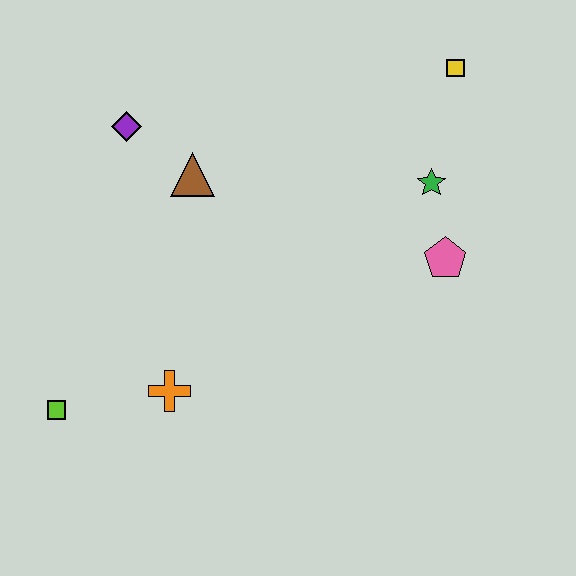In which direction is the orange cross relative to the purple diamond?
The orange cross is below the purple diamond.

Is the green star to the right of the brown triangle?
Yes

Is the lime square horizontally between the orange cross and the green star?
No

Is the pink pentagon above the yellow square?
No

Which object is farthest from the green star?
The lime square is farthest from the green star.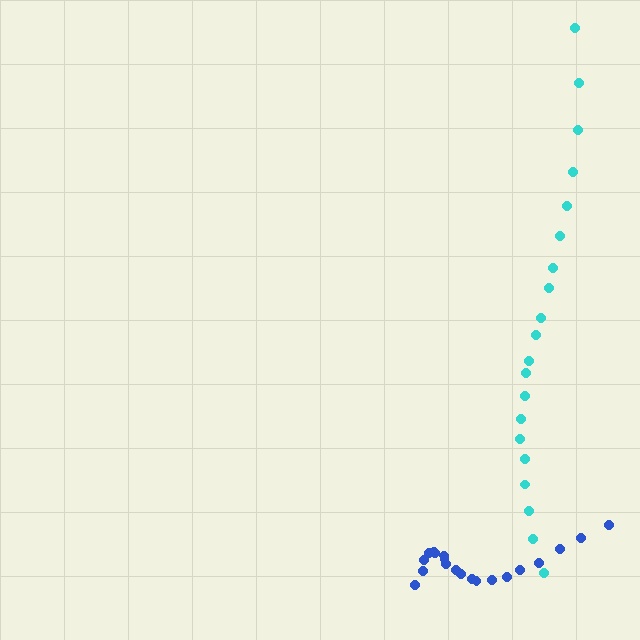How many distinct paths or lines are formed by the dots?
There are 2 distinct paths.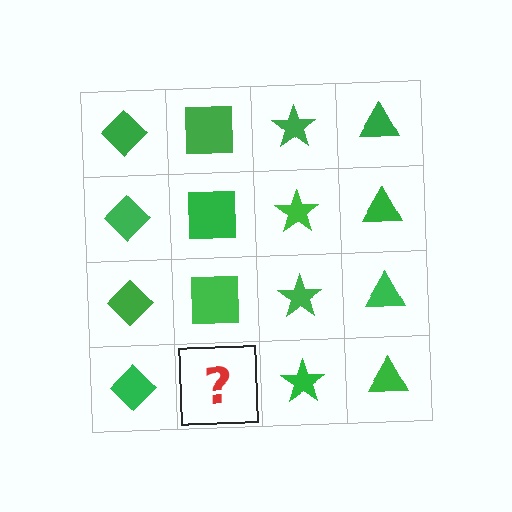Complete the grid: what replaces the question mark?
The question mark should be replaced with a green square.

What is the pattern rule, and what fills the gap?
The rule is that each column has a consistent shape. The gap should be filled with a green square.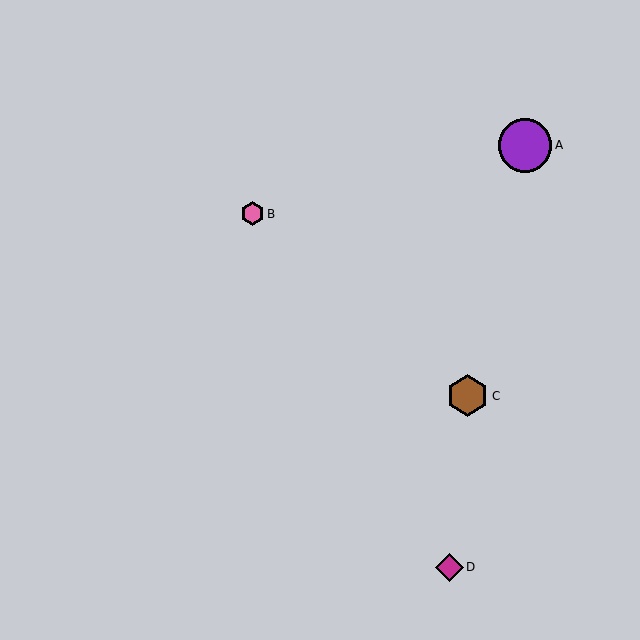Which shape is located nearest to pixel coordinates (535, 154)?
The purple circle (labeled A) at (525, 146) is nearest to that location.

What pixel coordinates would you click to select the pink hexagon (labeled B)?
Click at (253, 214) to select the pink hexagon B.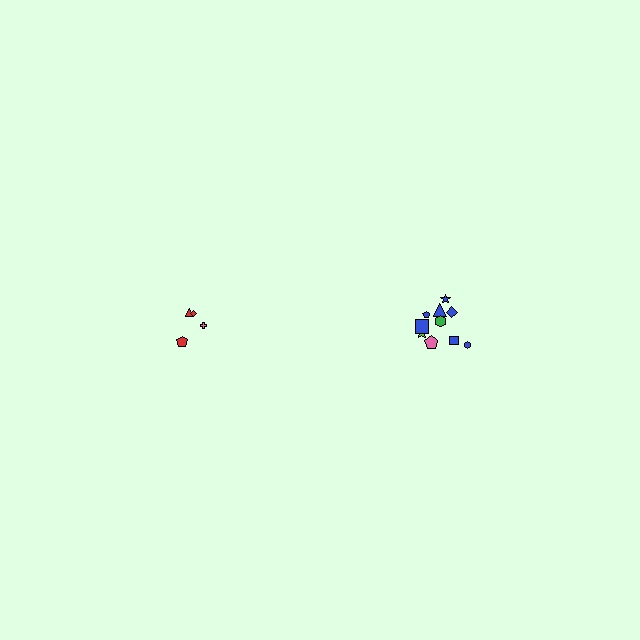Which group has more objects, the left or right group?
The right group.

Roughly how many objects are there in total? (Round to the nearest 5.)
Roughly 15 objects in total.